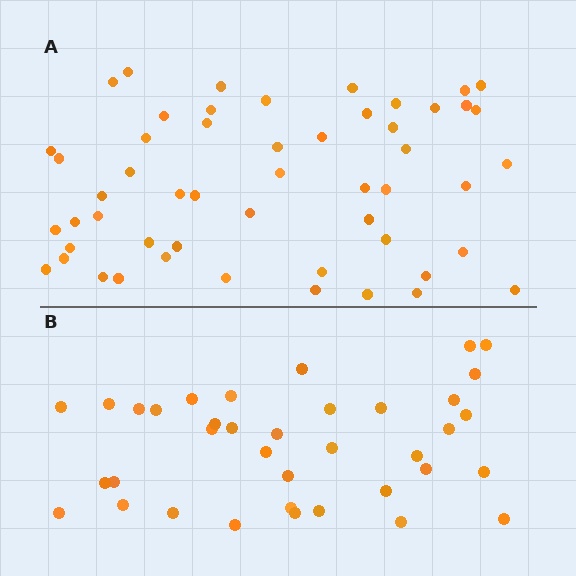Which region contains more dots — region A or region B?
Region A (the top region) has more dots.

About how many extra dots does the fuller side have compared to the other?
Region A has approximately 15 more dots than region B.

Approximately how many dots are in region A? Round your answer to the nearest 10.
About 50 dots. (The exact count is 53, which rounds to 50.)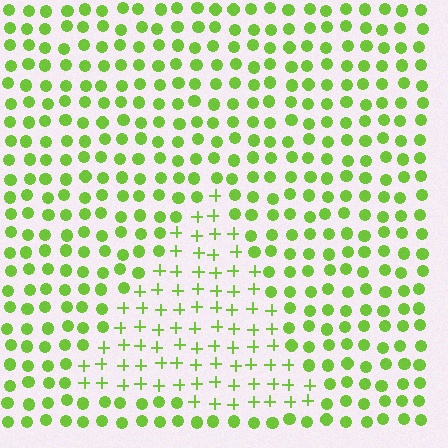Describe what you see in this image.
The image is filled with small lime elements arranged in a uniform grid. A triangle-shaped region contains plus signs, while the surrounding area contains circles. The boundary is defined purely by the change in element shape.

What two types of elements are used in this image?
The image uses plus signs inside the triangle region and circles outside it.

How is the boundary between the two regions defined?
The boundary is defined by a change in element shape: plus signs inside vs. circles outside. All elements share the same color and spacing.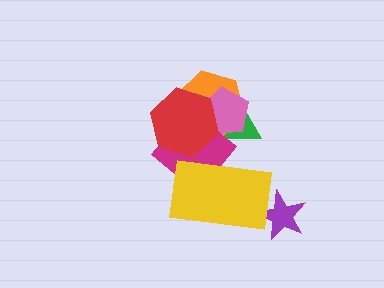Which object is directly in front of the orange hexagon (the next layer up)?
The pink pentagon is directly in front of the orange hexagon.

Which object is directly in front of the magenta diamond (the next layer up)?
The yellow rectangle is directly in front of the magenta diamond.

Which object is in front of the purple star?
The yellow rectangle is in front of the purple star.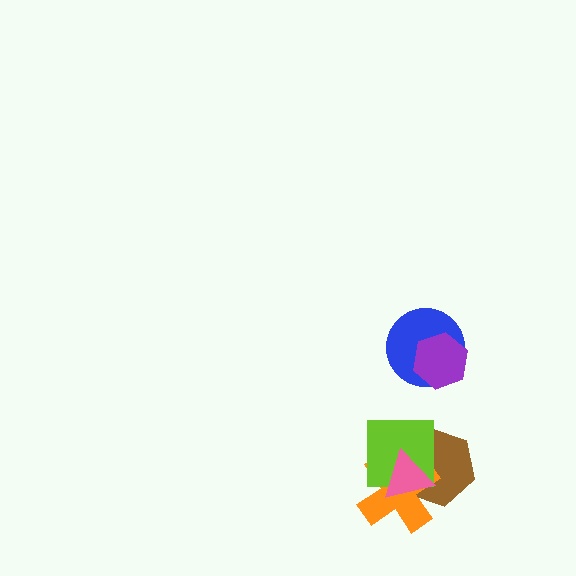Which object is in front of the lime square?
The pink triangle is in front of the lime square.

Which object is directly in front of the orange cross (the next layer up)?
The lime square is directly in front of the orange cross.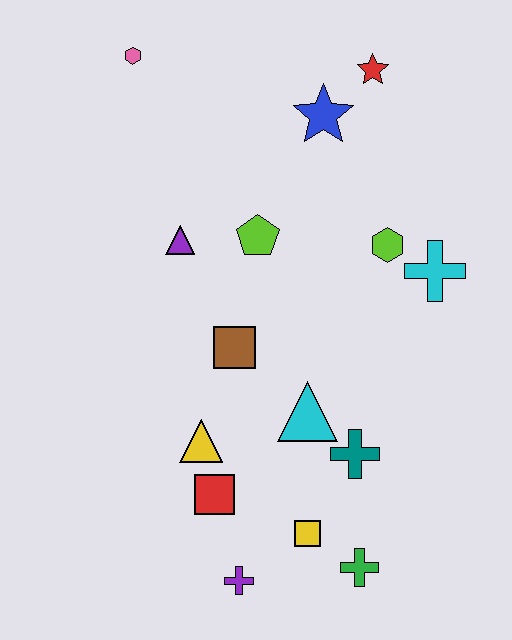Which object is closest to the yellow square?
The green cross is closest to the yellow square.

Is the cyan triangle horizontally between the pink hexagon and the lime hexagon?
Yes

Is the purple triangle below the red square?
No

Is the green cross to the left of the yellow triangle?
No